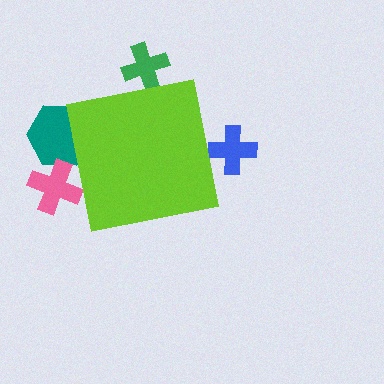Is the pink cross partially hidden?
Yes, the pink cross is partially hidden behind the lime square.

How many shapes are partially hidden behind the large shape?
4 shapes are partially hidden.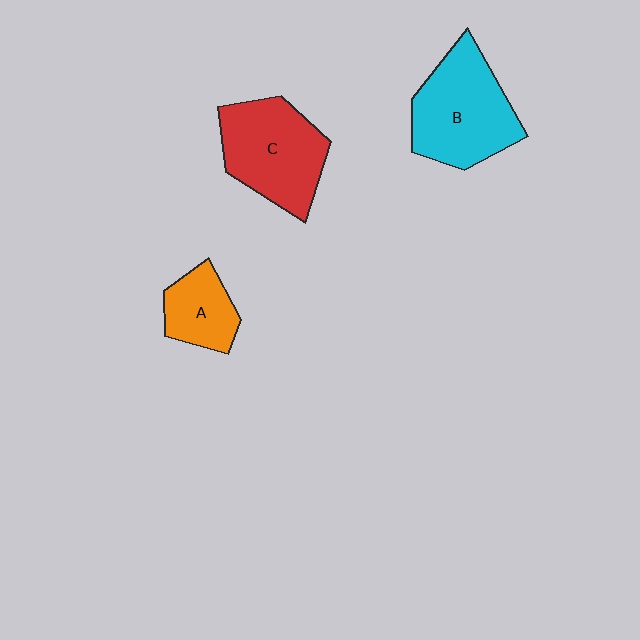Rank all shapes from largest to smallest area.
From largest to smallest: B (cyan), C (red), A (orange).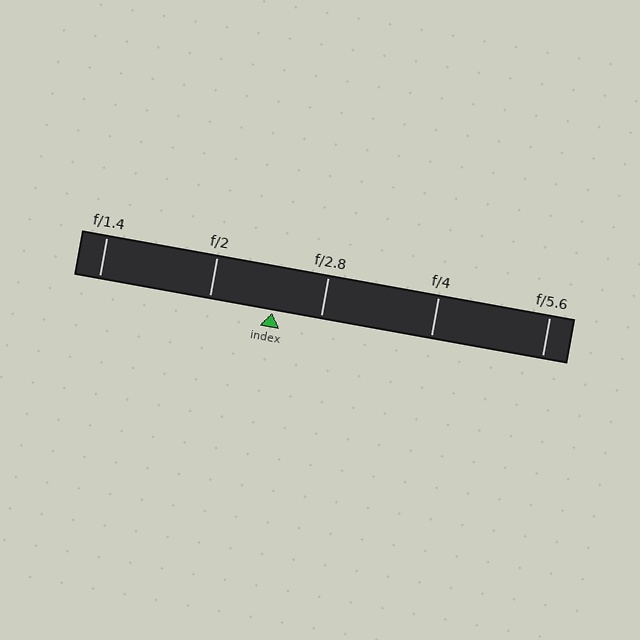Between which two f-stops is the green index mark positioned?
The index mark is between f/2 and f/2.8.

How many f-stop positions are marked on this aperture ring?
There are 5 f-stop positions marked.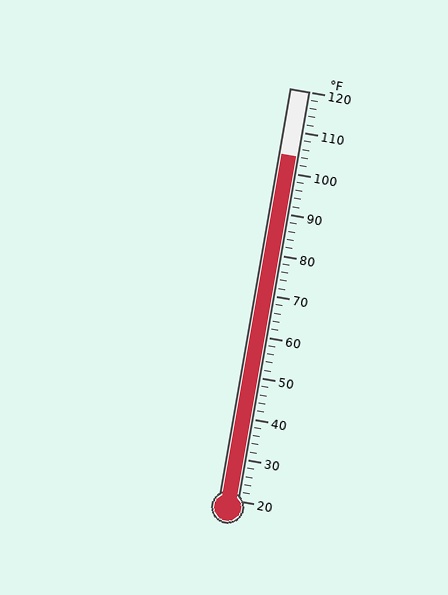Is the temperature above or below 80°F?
The temperature is above 80°F.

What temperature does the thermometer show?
The thermometer shows approximately 104°F.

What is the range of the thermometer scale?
The thermometer scale ranges from 20°F to 120°F.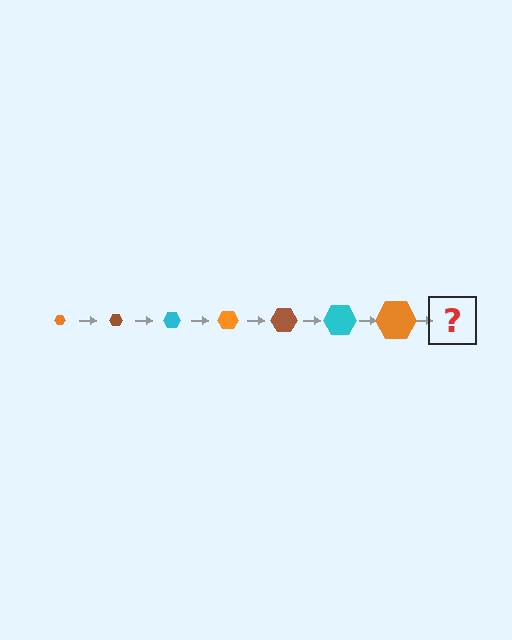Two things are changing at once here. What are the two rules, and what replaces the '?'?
The two rules are that the hexagon grows larger each step and the color cycles through orange, brown, and cyan. The '?' should be a brown hexagon, larger than the previous one.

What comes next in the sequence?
The next element should be a brown hexagon, larger than the previous one.